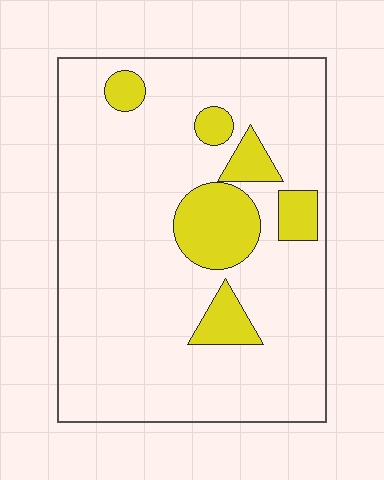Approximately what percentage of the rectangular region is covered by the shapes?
Approximately 15%.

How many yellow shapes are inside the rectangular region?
6.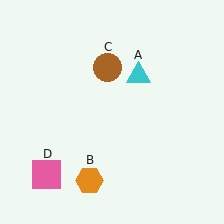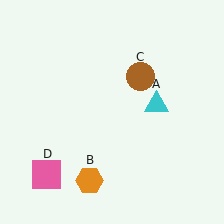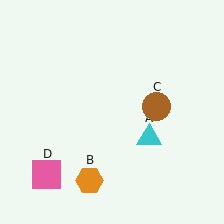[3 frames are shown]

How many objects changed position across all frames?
2 objects changed position: cyan triangle (object A), brown circle (object C).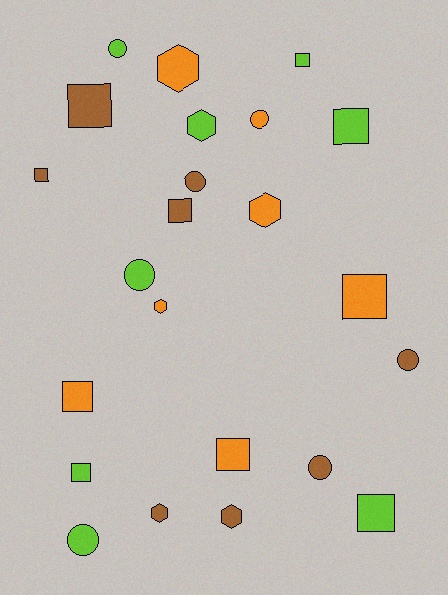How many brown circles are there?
There are 3 brown circles.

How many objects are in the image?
There are 23 objects.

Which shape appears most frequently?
Square, with 10 objects.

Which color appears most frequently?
Lime, with 8 objects.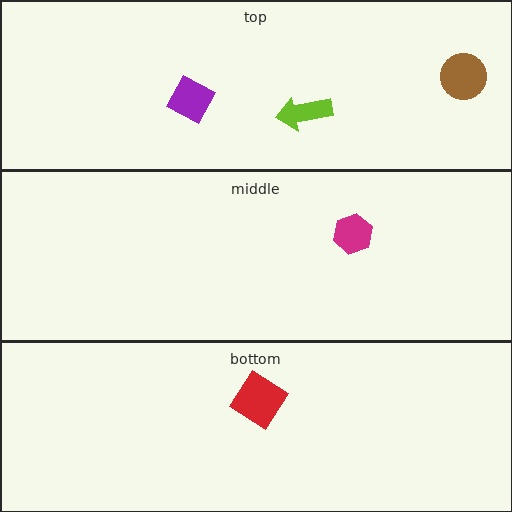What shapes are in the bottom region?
The red diamond.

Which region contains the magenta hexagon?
The middle region.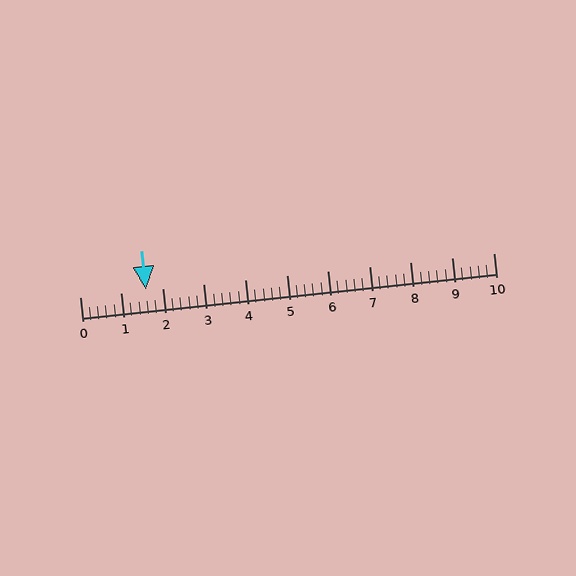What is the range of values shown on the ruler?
The ruler shows values from 0 to 10.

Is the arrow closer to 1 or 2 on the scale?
The arrow is closer to 2.